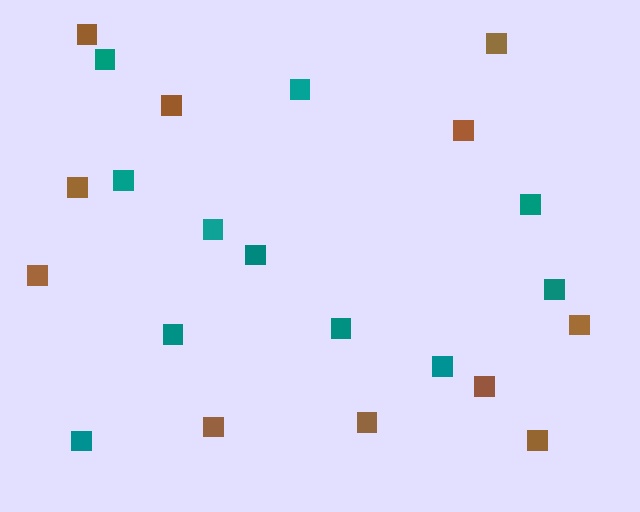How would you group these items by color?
There are 2 groups: one group of teal squares (11) and one group of brown squares (11).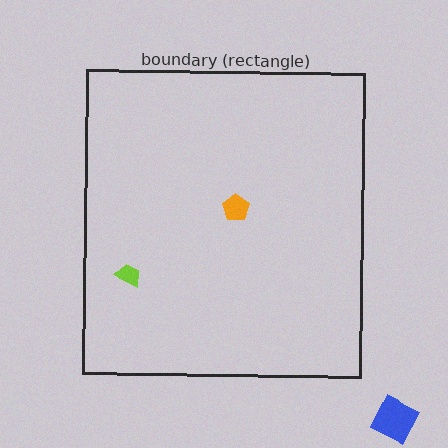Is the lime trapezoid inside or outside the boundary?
Inside.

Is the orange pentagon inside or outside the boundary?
Inside.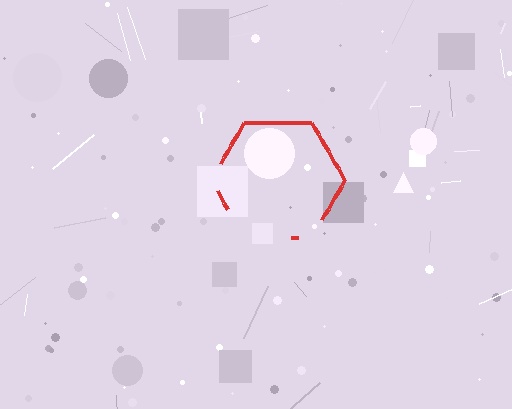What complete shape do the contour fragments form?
The contour fragments form a hexagon.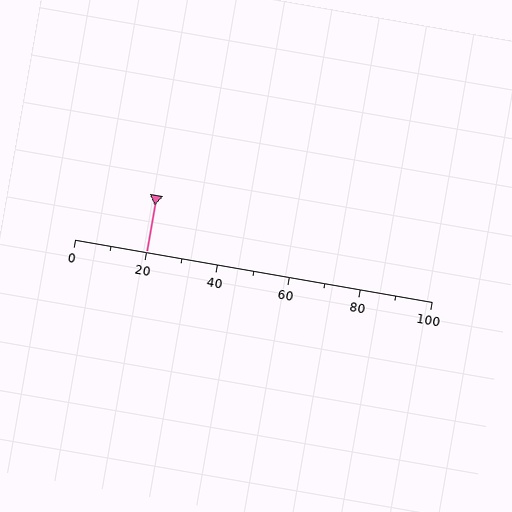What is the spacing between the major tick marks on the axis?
The major ticks are spaced 20 apart.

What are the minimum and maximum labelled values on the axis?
The axis runs from 0 to 100.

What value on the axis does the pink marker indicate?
The marker indicates approximately 20.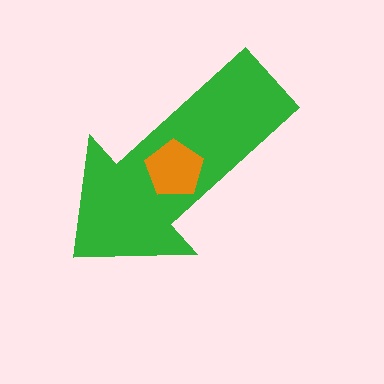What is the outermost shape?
The green arrow.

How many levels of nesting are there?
2.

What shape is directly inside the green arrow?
The orange pentagon.